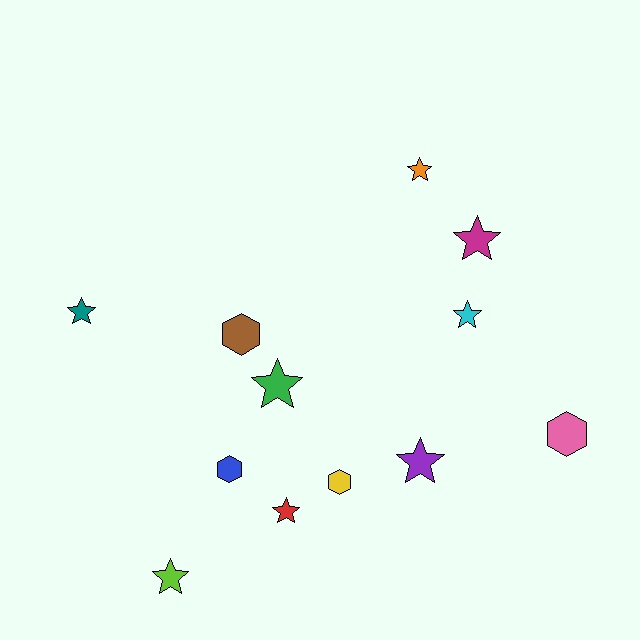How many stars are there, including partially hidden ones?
There are 8 stars.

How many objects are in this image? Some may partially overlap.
There are 12 objects.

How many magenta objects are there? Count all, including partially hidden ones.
There is 1 magenta object.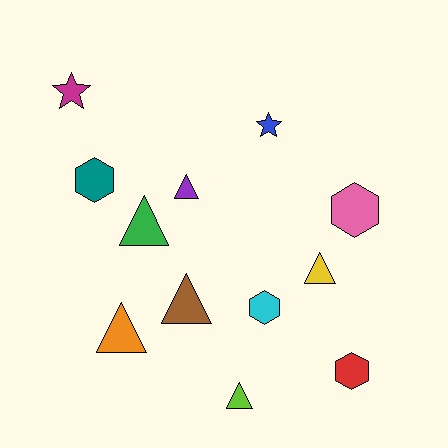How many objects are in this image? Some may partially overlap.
There are 12 objects.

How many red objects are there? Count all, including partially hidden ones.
There is 1 red object.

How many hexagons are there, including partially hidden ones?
There are 4 hexagons.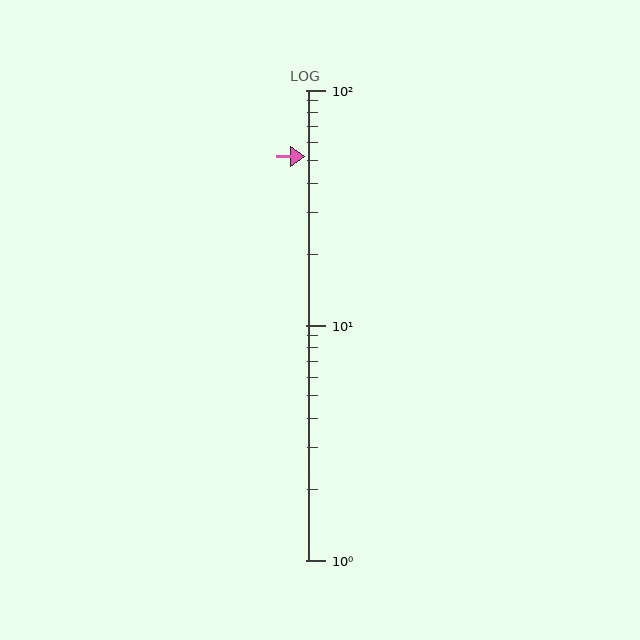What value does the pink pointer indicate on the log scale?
The pointer indicates approximately 52.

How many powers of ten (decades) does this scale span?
The scale spans 2 decades, from 1 to 100.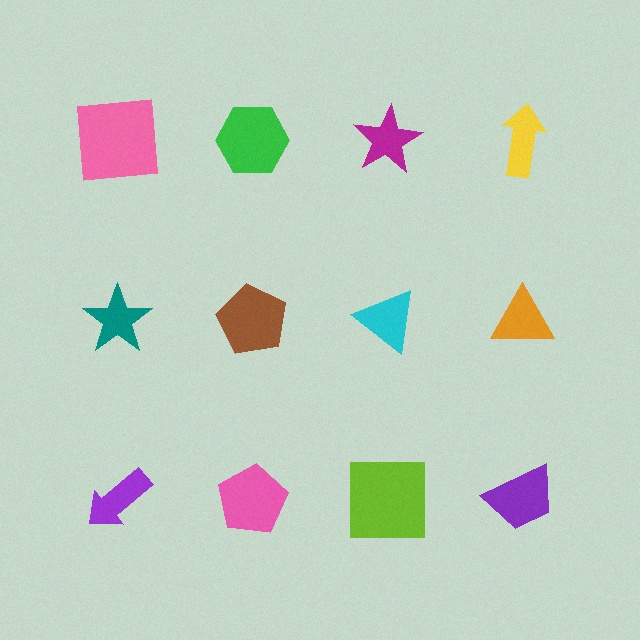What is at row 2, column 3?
A cyan triangle.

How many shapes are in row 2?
4 shapes.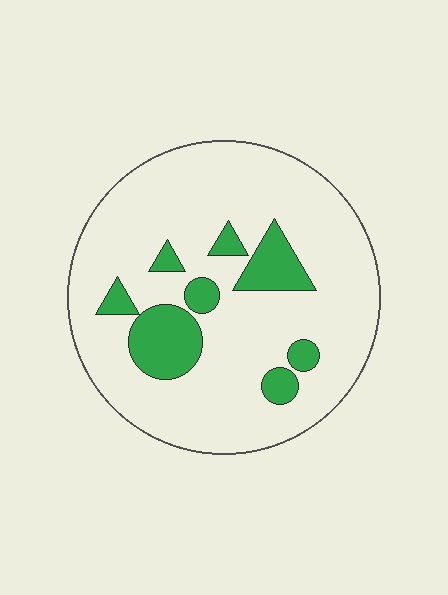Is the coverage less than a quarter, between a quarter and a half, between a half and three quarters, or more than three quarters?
Less than a quarter.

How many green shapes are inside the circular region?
8.